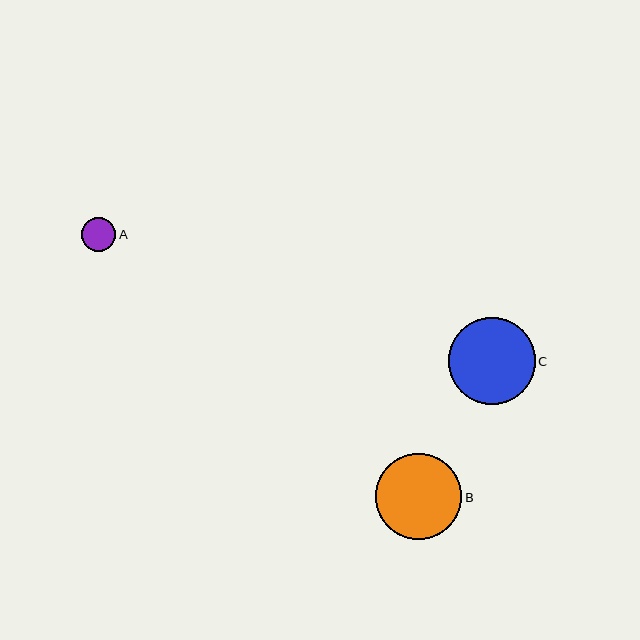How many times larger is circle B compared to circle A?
Circle B is approximately 2.5 times the size of circle A.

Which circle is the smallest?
Circle A is the smallest with a size of approximately 34 pixels.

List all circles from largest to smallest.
From largest to smallest: C, B, A.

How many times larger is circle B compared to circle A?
Circle B is approximately 2.5 times the size of circle A.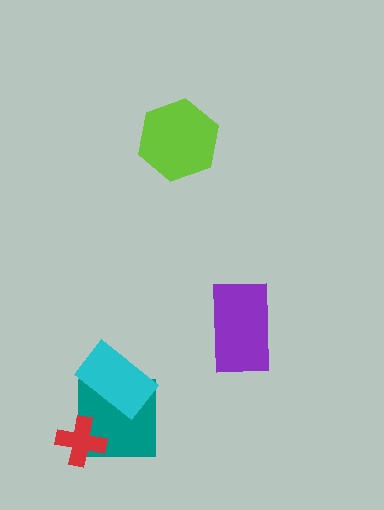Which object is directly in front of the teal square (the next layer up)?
The cyan rectangle is directly in front of the teal square.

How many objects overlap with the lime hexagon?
0 objects overlap with the lime hexagon.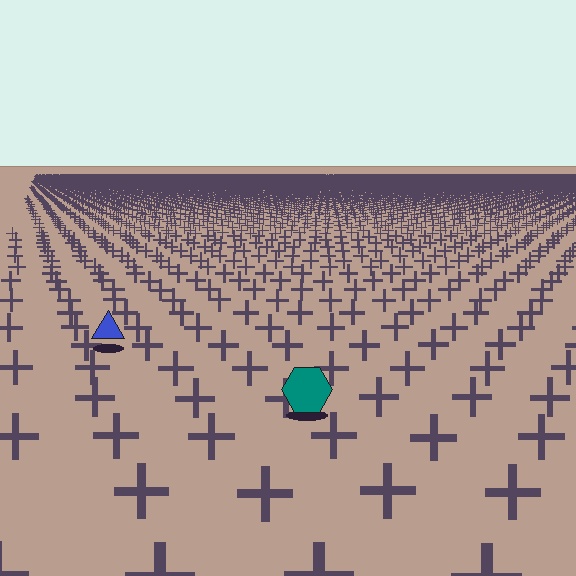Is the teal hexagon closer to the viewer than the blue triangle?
Yes. The teal hexagon is closer — you can tell from the texture gradient: the ground texture is coarser near it.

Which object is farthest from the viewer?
The blue triangle is farthest from the viewer. It appears smaller and the ground texture around it is denser.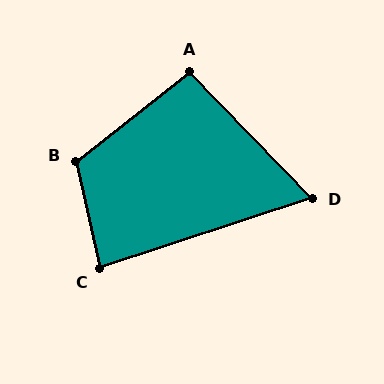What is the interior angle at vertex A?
Approximately 96 degrees (obtuse).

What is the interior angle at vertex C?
Approximately 84 degrees (acute).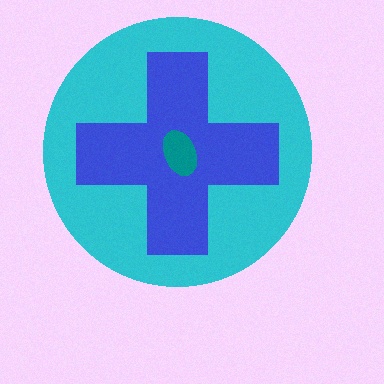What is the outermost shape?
The cyan circle.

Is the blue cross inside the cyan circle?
Yes.